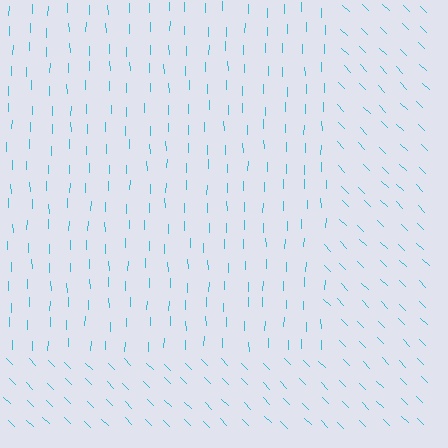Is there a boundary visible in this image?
Yes, there is a texture boundary formed by a change in line orientation.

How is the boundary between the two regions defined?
The boundary is defined purely by a change in line orientation (approximately 45 degrees difference). All lines are the same color and thickness.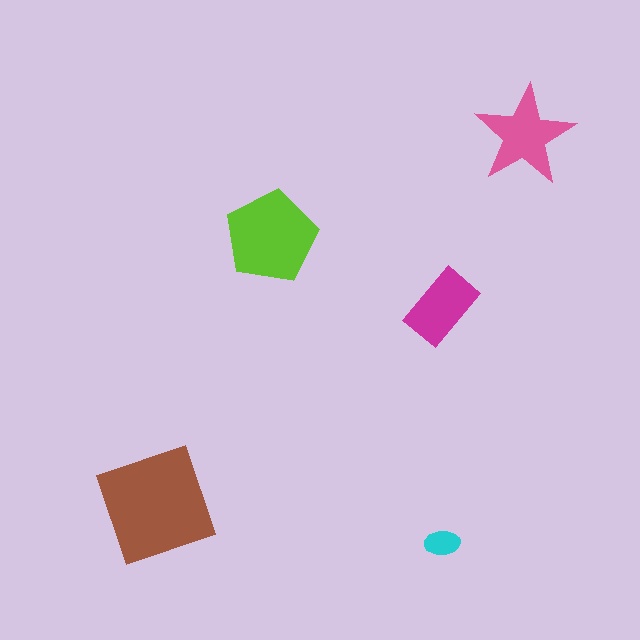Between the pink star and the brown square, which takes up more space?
The brown square.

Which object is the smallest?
The cyan ellipse.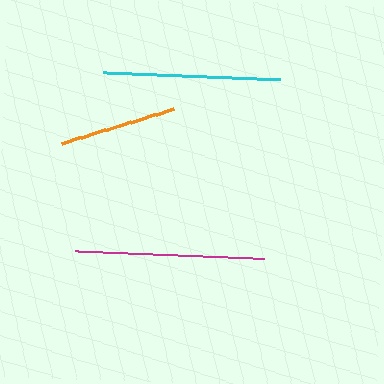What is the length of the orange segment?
The orange segment is approximately 118 pixels long.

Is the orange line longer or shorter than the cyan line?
The cyan line is longer than the orange line.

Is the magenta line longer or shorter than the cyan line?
The magenta line is longer than the cyan line.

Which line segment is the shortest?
The orange line is the shortest at approximately 118 pixels.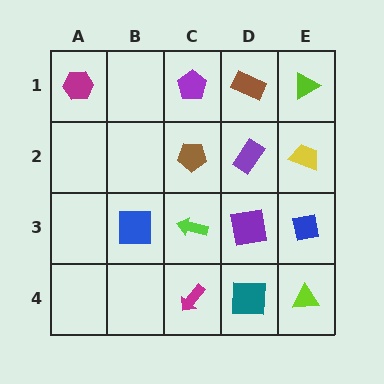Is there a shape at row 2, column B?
No, that cell is empty.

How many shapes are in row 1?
4 shapes.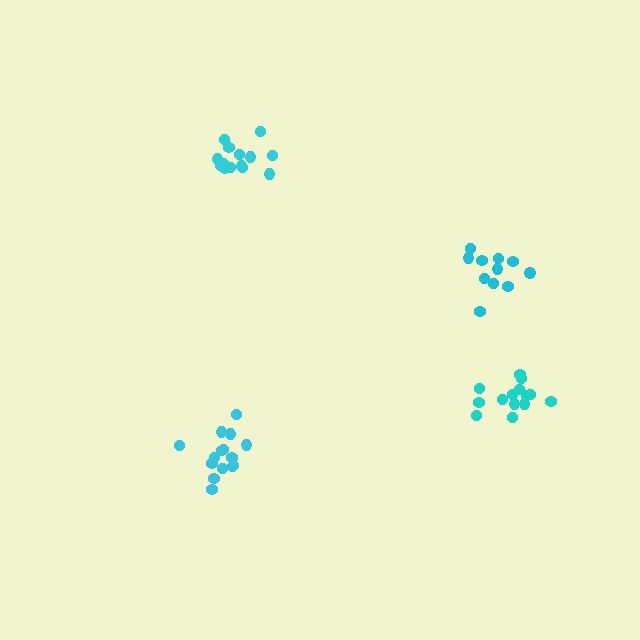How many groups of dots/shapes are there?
There are 4 groups.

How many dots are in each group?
Group 1: 15 dots, Group 2: 14 dots, Group 3: 11 dots, Group 4: 14 dots (54 total).